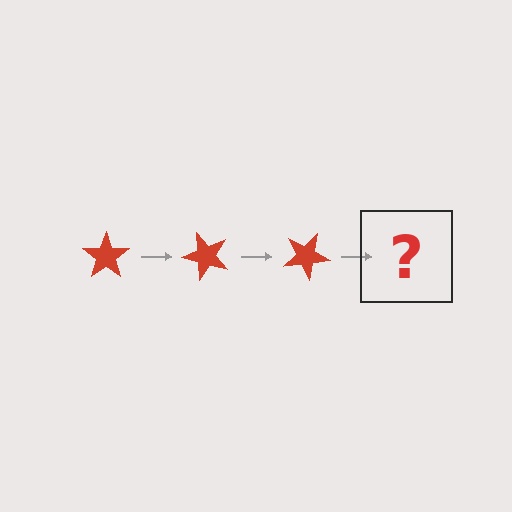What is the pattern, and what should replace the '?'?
The pattern is that the star rotates 50 degrees each step. The '?' should be a red star rotated 150 degrees.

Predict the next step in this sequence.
The next step is a red star rotated 150 degrees.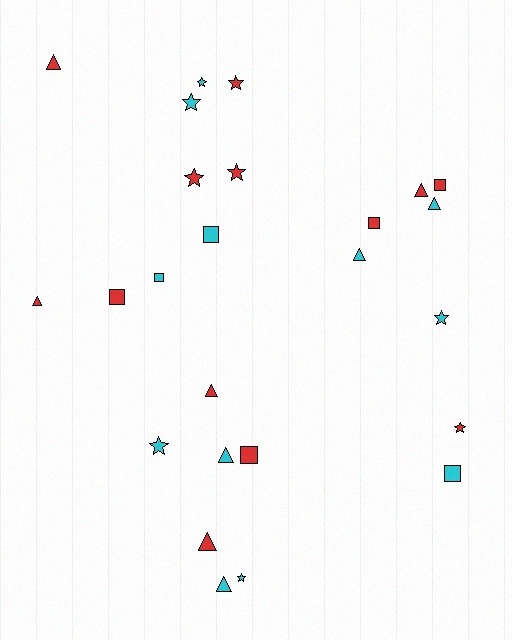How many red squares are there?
There are 4 red squares.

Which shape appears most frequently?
Star, with 9 objects.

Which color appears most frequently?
Red, with 13 objects.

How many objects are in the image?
There are 25 objects.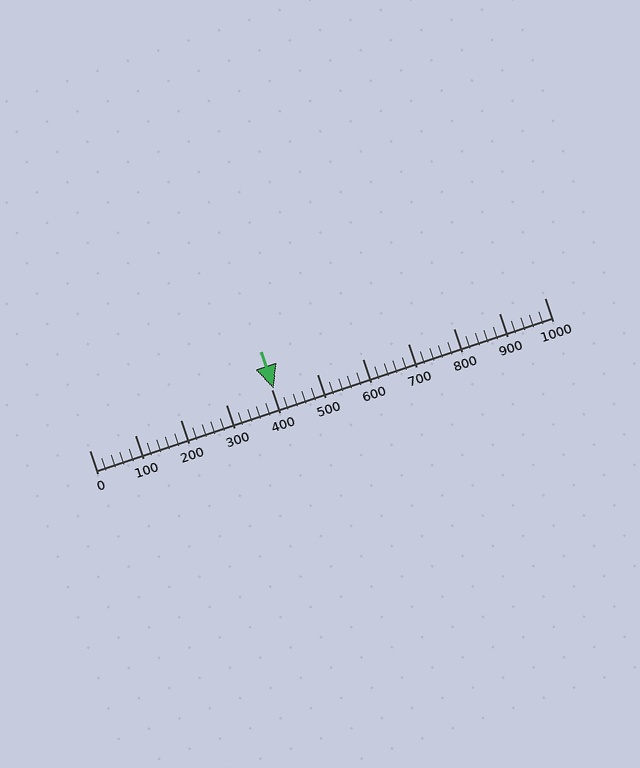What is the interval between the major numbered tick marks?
The major tick marks are spaced 100 units apart.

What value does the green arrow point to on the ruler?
The green arrow points to approximately 404.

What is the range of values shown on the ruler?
The ruler shows values from 0 to 1000.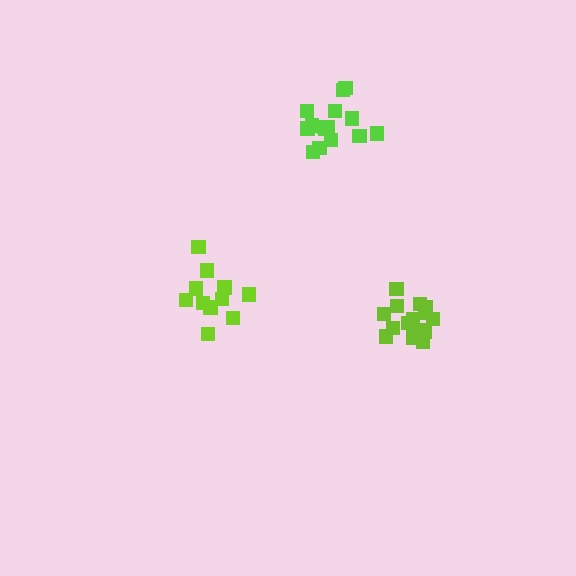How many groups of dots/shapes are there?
There are 3 groups.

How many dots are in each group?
Group 1: 11 dots, Group 2: 15 dots, Group 3: 15 dots (41 total).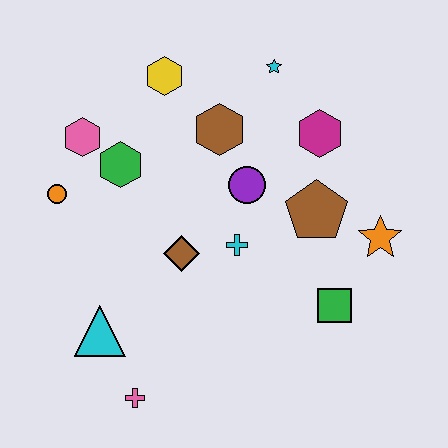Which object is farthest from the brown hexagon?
The pink cross is farthest from the brown hexagon.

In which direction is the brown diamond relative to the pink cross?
The brown diamond is above the pink cross.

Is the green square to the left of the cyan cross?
No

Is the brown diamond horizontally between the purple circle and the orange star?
No